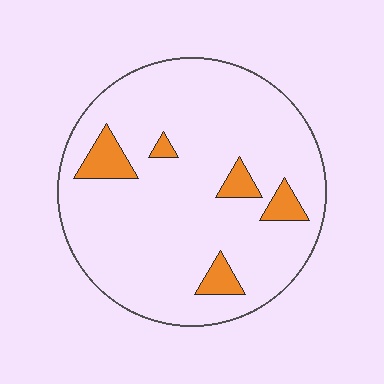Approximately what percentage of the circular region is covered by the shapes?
Approximately 10%.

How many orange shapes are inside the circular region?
5.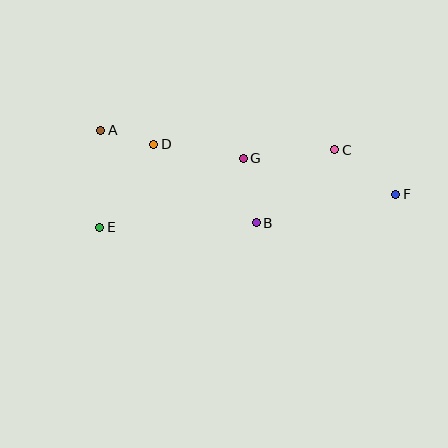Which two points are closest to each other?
Points A and D are closest to each other.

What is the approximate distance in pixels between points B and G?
The distance between B and G is approximately 66 pixels.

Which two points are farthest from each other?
Points A and F are farthest from each other.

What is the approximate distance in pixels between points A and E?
The distance between A and E is approximately 97 pixels.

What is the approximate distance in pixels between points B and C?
The distance between B and C is approximately 107 pixels.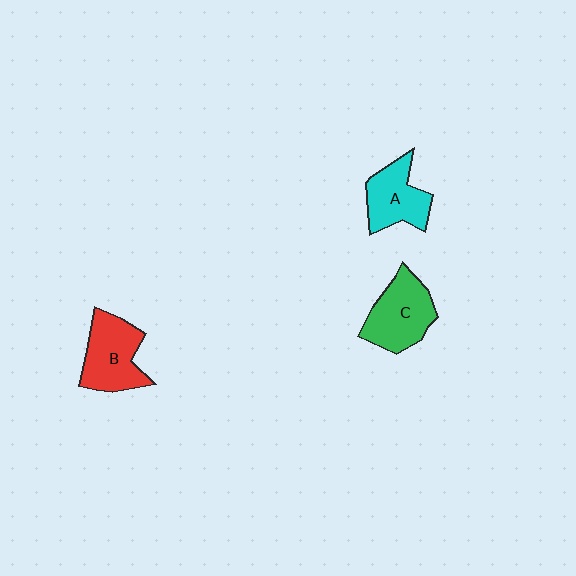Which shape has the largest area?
Shape C (green).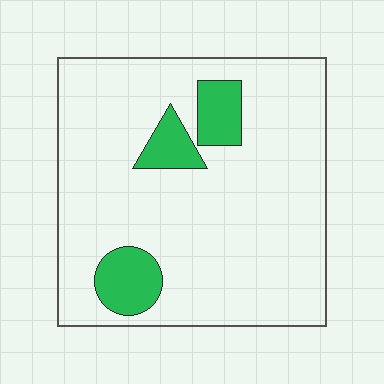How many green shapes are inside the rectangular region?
3.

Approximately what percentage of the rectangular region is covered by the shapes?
Approximately 15%.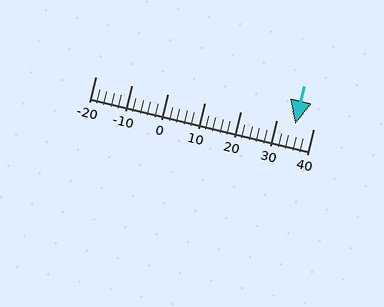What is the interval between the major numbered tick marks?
The major tick marks are spaced 10 units apart.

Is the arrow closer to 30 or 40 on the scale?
The arrow is closer to 40.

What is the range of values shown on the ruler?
The ruler shows values from -20 to 40.